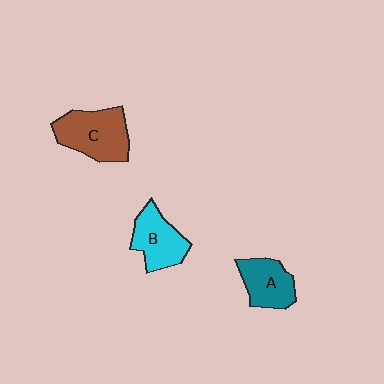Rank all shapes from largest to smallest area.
From largest to smallest: C (brown), B (cyan), A (teal).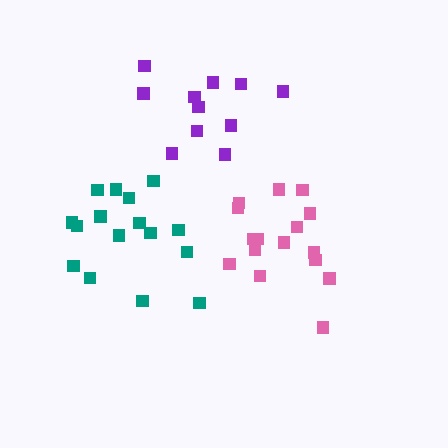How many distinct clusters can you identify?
There are 3 distinct clusters.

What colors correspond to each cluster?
The clusters are colored: teal, pink, purple.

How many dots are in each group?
Group 1: 16 dots, Group 2: 16 dots, Group 3: 11 dots (43 total).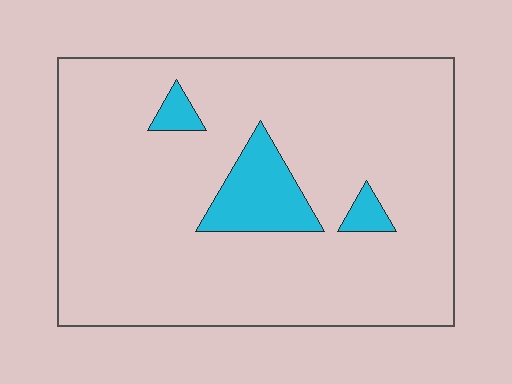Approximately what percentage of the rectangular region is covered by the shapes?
Approximately 10%.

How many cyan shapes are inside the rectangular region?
3.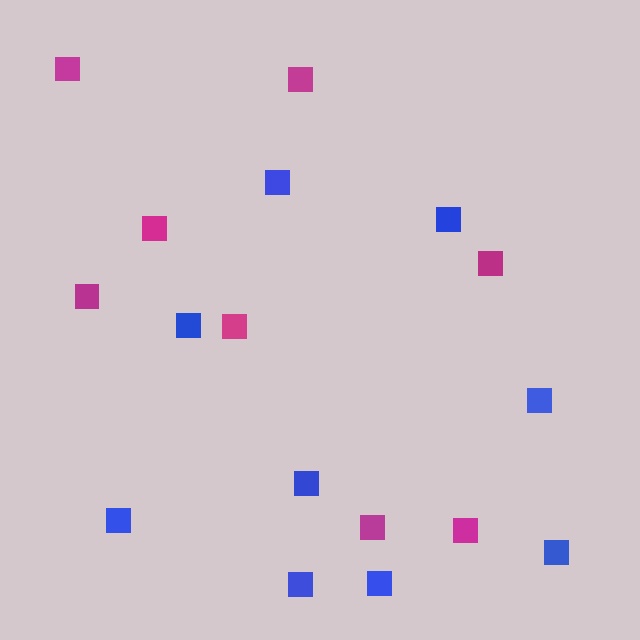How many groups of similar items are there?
There are 2 groups: one group of blue squares (9) and one group of magenta squares (8).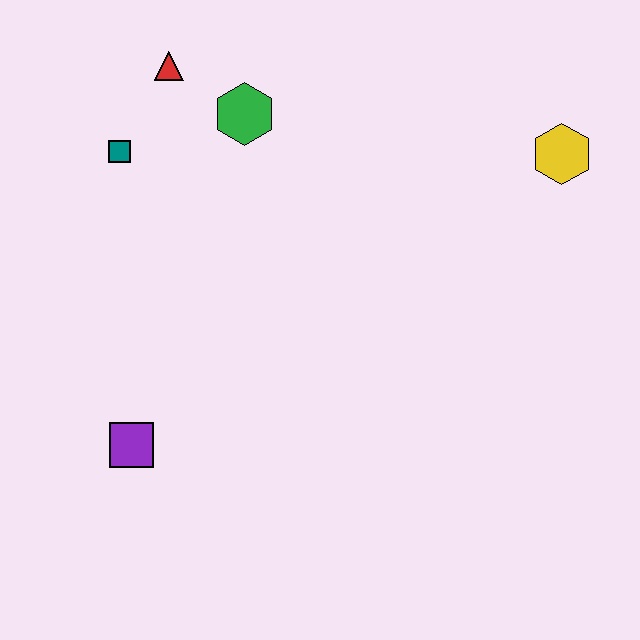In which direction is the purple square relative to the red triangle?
The purple square is below the red triangle.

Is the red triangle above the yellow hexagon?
Yes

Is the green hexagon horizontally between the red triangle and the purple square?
No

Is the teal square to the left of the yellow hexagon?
Yes